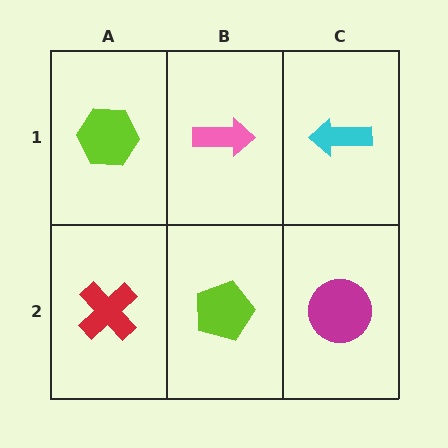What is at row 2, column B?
A lime pentagon.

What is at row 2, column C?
A magenta circle.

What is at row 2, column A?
A red cross.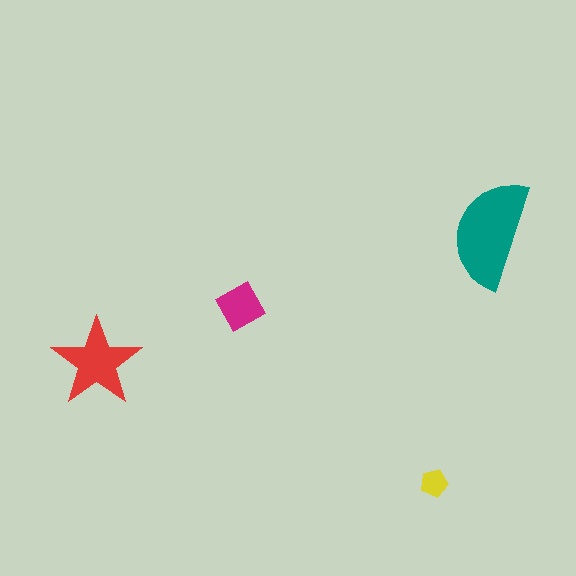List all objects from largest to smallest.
The teal semicircle, the red star, the magenta square, the yellow pentagon.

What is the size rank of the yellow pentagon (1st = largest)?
4th.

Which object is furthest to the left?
The red star is leftmost.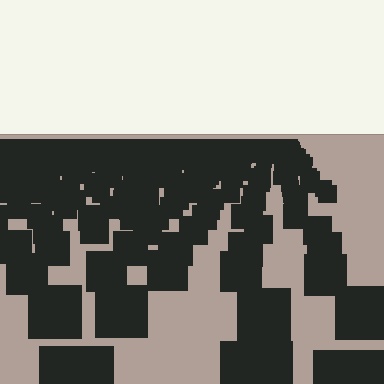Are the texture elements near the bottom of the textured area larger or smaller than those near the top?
Larger. Near the bottom, elements are closer to the viewer and appear at a bigger on-screen size.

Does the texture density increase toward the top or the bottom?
Density increases toward the top.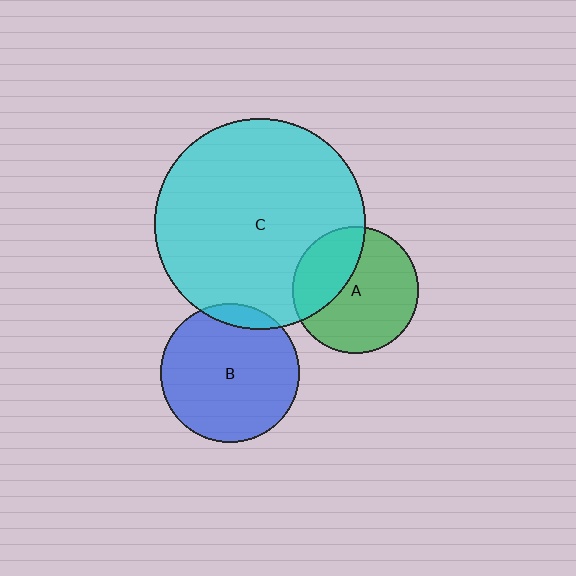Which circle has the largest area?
Circle C (cyan).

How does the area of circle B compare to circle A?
Approximately 1.2 times.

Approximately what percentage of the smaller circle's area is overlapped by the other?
Approximately 35%.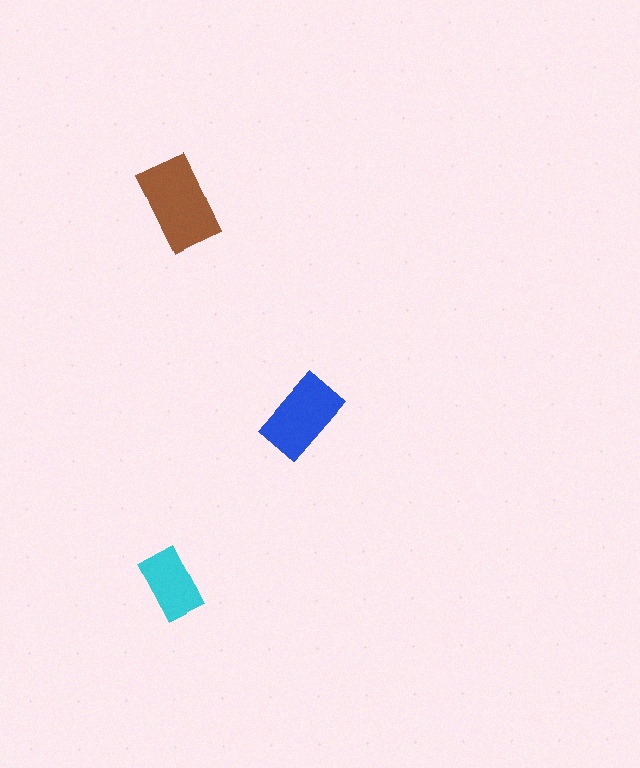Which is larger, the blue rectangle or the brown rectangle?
The brown one.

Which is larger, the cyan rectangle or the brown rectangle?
The brown one.